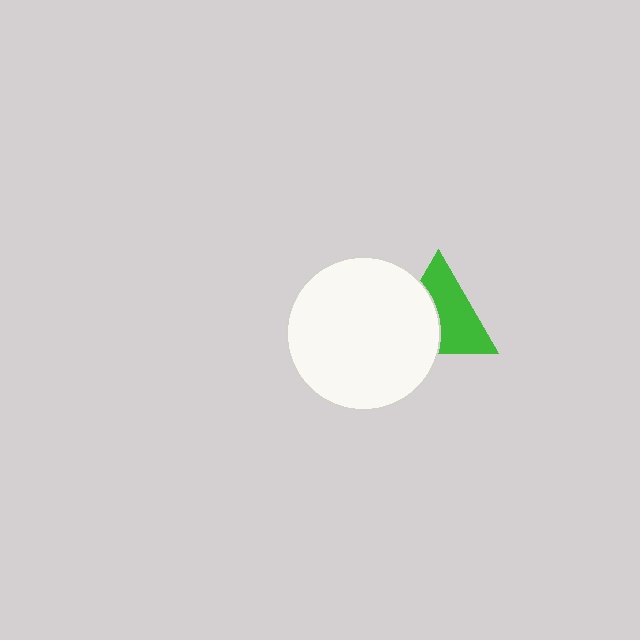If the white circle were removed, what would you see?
You would see the complete green triangle.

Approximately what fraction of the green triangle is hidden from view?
Roughly 42% of the green triangle is hidden behind the white circle.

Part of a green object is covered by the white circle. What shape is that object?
It is a triangle.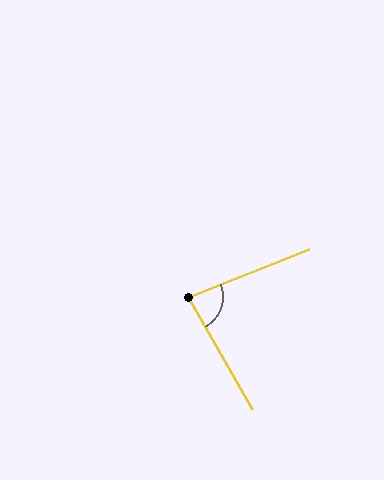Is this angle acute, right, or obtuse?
It is acute.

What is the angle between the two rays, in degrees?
Approximately 82 degrees.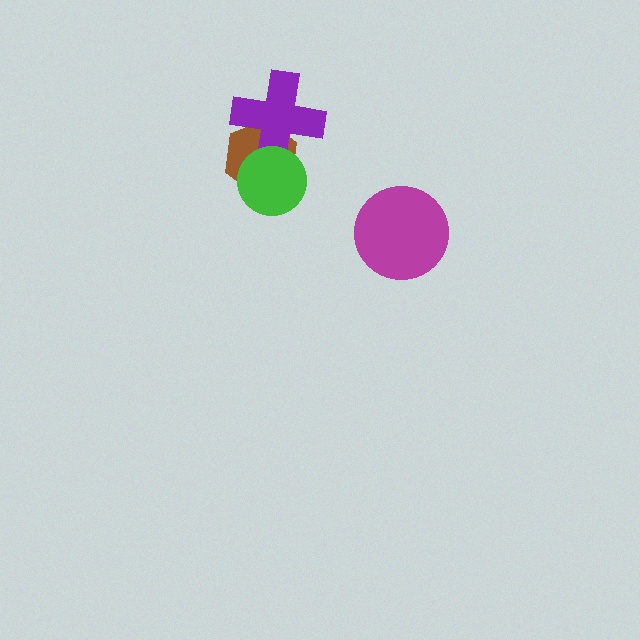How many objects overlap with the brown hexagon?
2 objects overlap with the brown hexagon.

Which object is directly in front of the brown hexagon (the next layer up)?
The purple cross is directly in front of the brown hexagon.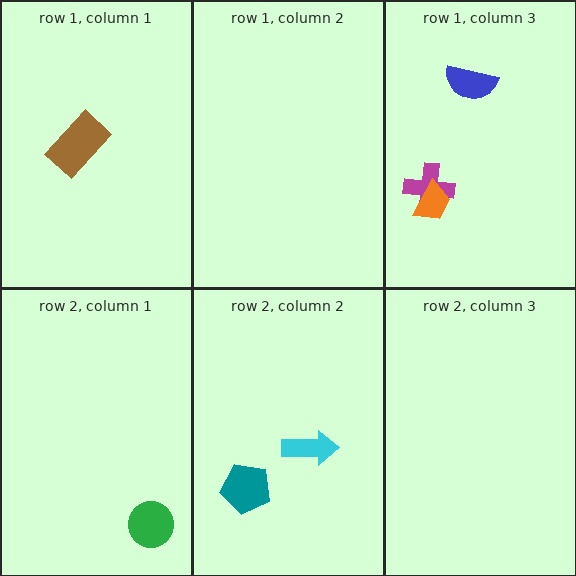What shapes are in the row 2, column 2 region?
The teal pentagon, the cyan arrow.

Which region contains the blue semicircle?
The row 1, column 3 region.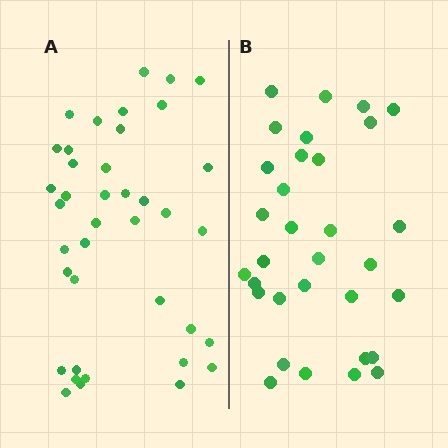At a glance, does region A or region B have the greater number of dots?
Region A (the left region) has more dots.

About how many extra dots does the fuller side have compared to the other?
Region A has roughly 8 or so more dots than region B.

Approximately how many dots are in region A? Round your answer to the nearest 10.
About 40 dots. (The exact count is 39, which rounds to 40.)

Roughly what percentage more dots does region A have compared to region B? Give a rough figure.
About 20% more.